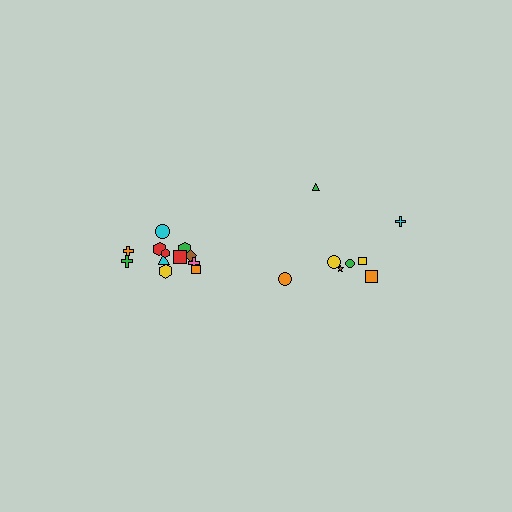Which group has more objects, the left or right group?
The left group.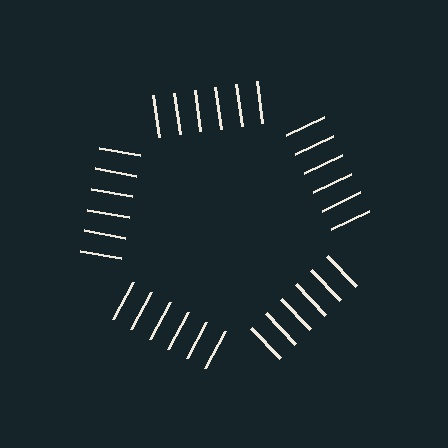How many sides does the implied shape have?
5 sides — the line-ends trace a pentagon.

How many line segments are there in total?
30 — 6 along each of the 5 edges.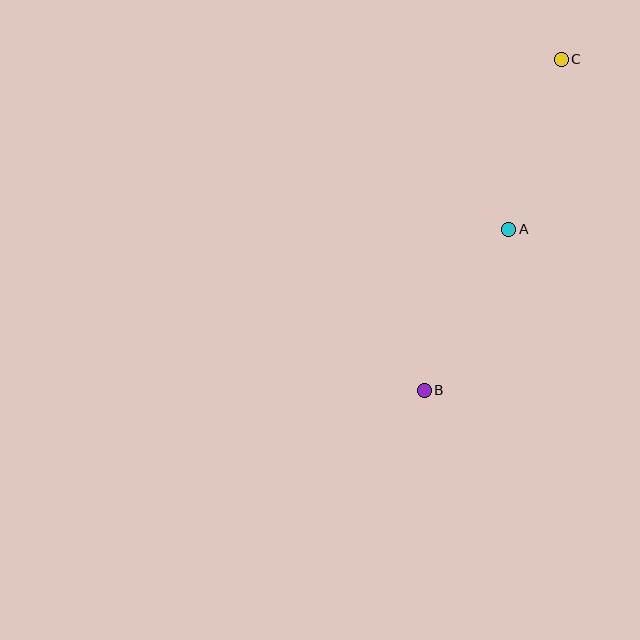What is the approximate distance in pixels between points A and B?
The distance between A and B is approximately 182 pixels.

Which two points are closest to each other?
Points A and C are closest to each other.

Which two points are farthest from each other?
Points B and C are farthest from each other.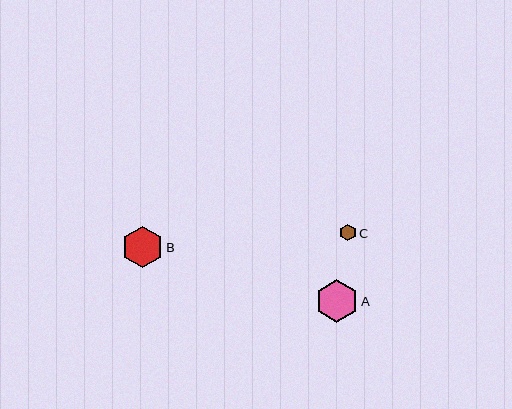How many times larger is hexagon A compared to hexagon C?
Hexagon A is approximately 2.6 times the size of hexagon C.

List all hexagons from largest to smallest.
From largest to smallest: A, B, C.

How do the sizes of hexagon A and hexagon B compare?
Hexagon A and hexagon B are approximately the same size.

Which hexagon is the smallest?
Hexagon C is the smallest with a size of approximately 17 pixels.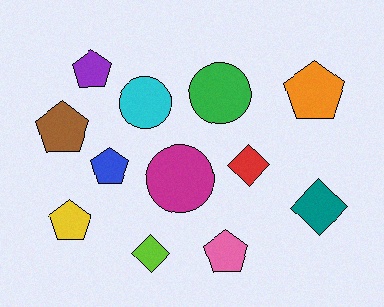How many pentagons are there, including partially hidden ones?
There are 6 pentagons.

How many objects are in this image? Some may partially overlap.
There are 12 objects.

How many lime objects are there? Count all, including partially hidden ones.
There is 1 lime object.